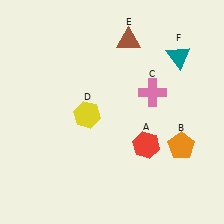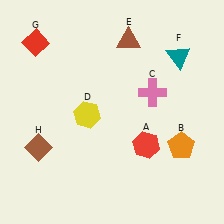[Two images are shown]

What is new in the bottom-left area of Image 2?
A brown diamond (H) was added in the bottom-left area of Image 2.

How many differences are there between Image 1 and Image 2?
There are 2 differences between the two images.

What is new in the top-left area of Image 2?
A red diamond (G) was added in the top-left area of Image 2.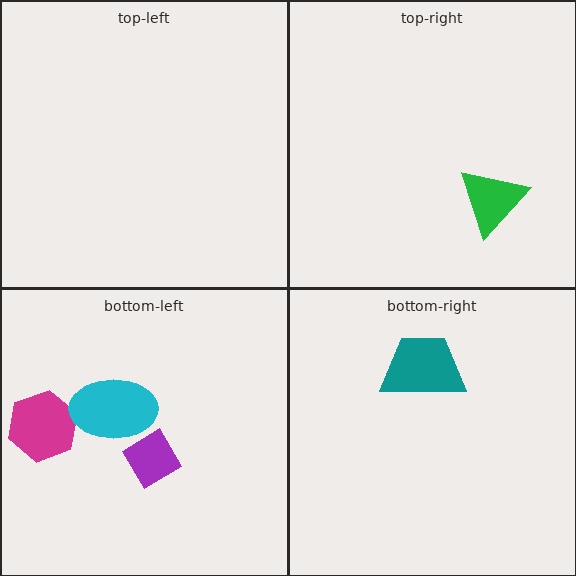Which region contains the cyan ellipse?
The bottom-left region.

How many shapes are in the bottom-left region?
3.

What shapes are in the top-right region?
The green triangle.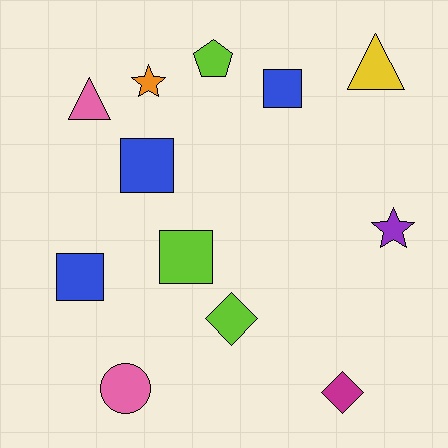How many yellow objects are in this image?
There is 1 yellow object.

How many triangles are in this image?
There are 2 triangles.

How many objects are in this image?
There are 12 objects.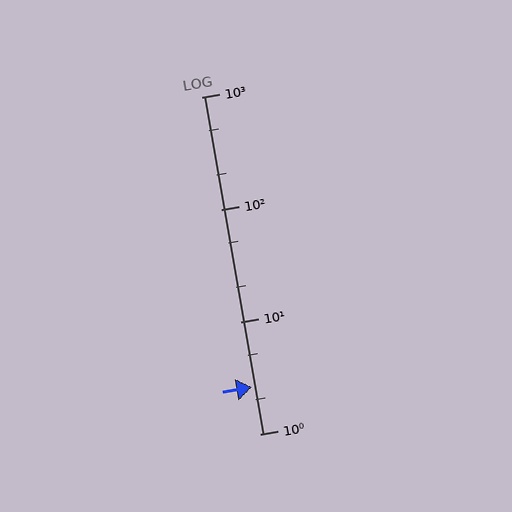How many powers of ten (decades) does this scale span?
The scale spans 3 decades, from 1 to 1000.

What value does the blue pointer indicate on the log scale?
The pointer indicates approximately 2.6.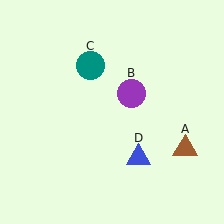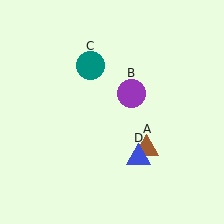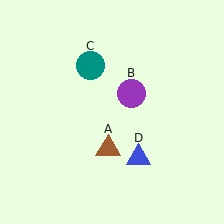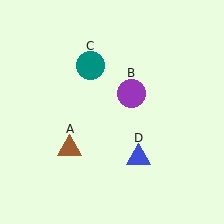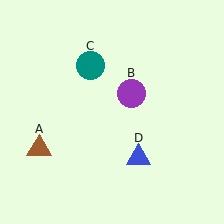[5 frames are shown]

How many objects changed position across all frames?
1 object changed position: brown triangle (object A).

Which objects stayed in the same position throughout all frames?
Purple circle (object B) and teal circle (object C) and blue triangle (object D) remained stationary.